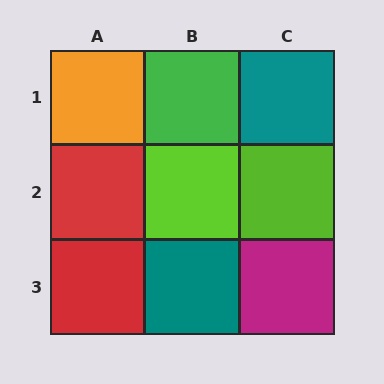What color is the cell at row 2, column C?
Lime.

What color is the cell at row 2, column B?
Lime.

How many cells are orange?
1 cell is orange.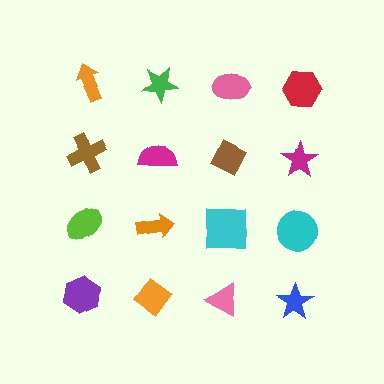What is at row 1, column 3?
A pink ellipse.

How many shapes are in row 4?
4 shapes.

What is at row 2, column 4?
A magenta star.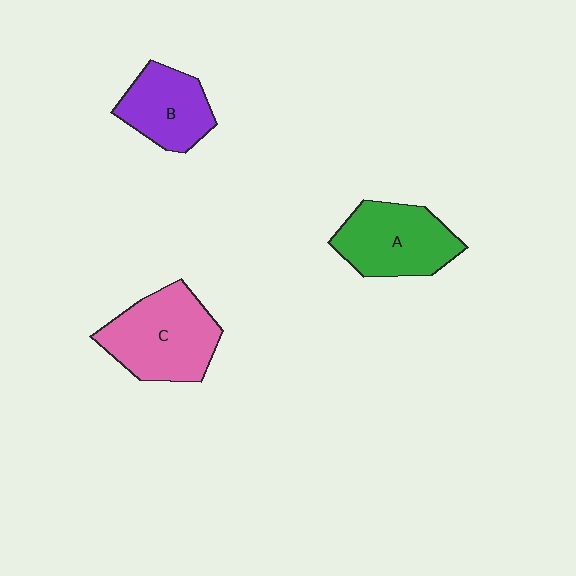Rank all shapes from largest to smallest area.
From largest to smallest: C (pink), A (green), B (purple).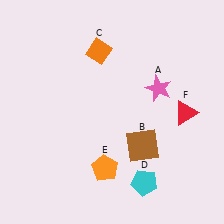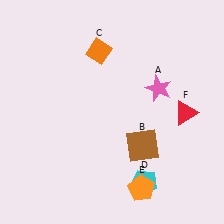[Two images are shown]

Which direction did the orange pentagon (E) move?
The orange pentagon (E) moved right.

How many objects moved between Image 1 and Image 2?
1 object moved between the two images.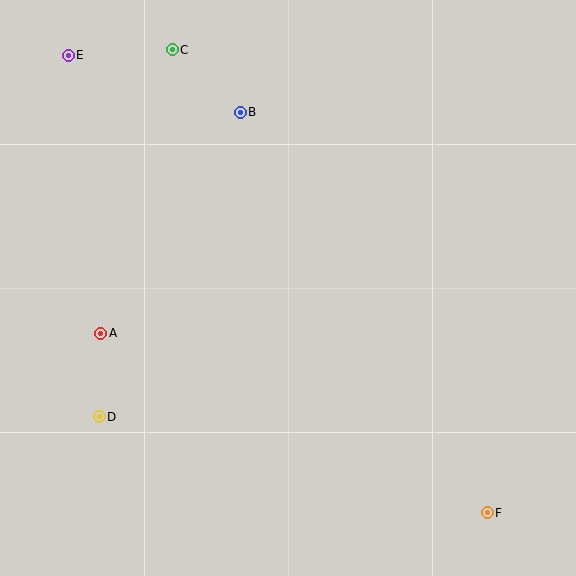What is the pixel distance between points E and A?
The distance between E and A is 280 pixels.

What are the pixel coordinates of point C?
Point C is at (172, 50).